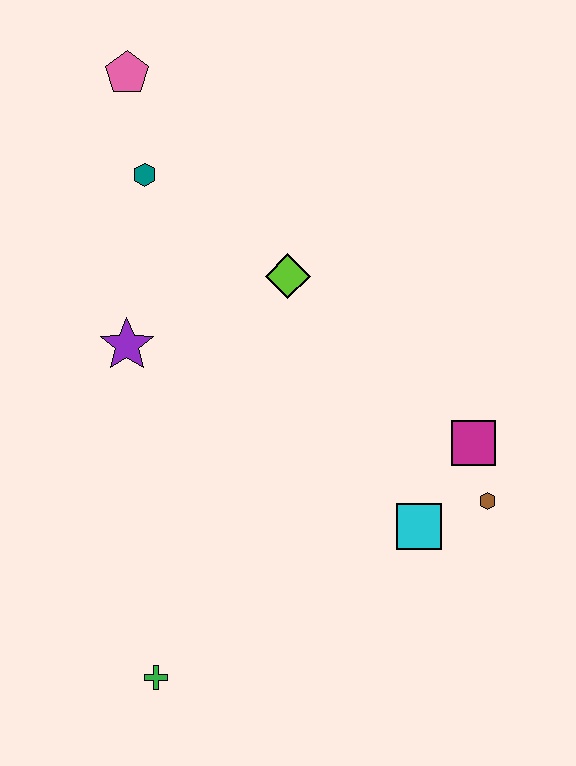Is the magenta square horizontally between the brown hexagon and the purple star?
Yes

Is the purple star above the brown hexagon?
Yes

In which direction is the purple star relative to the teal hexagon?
The purple star is below the teal hexagon.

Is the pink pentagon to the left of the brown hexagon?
Yes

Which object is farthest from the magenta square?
The pink pentagon is farthest from the magenta square.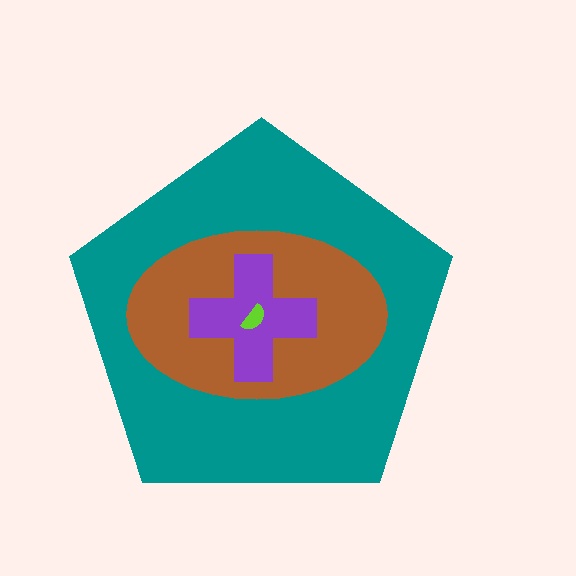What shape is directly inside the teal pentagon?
The brown ellipse.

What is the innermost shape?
The lime semicircle.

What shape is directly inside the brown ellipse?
The purple cross.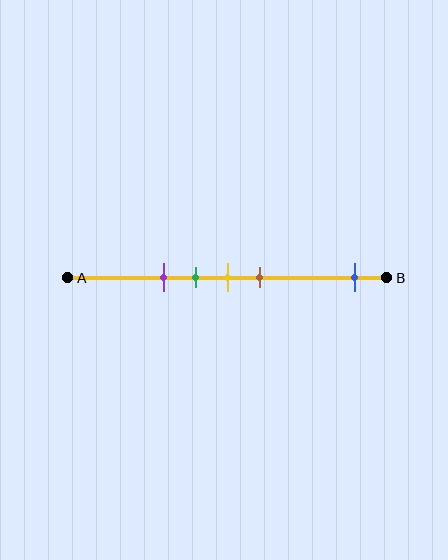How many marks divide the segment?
There are 5 marks dividing the segment.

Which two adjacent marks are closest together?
The green and yellow marks are the closest adjacent pair.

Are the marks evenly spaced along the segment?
No, the marks are not evenly spaced.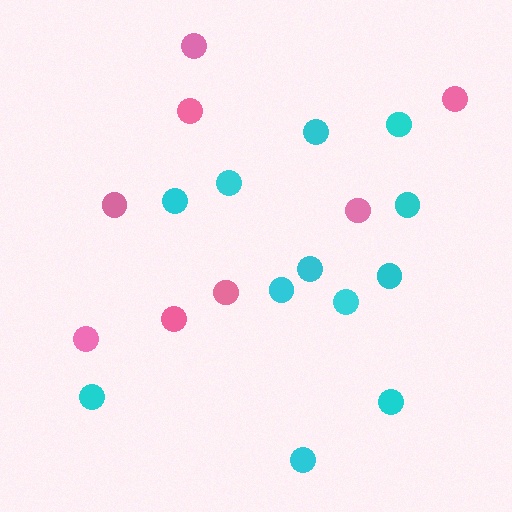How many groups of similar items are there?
There are 2 groups: one group of pink circles (8) and one group of cyan circles (12).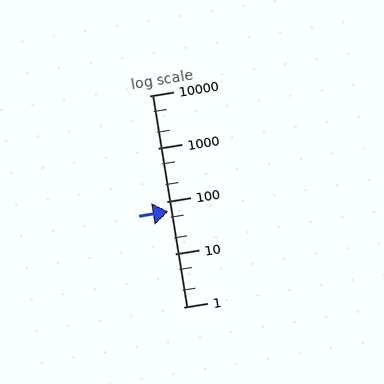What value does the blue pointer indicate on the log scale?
The pointer indicates approximately 65.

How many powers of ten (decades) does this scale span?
The scale spans 4 decades, from 1 to 10000.